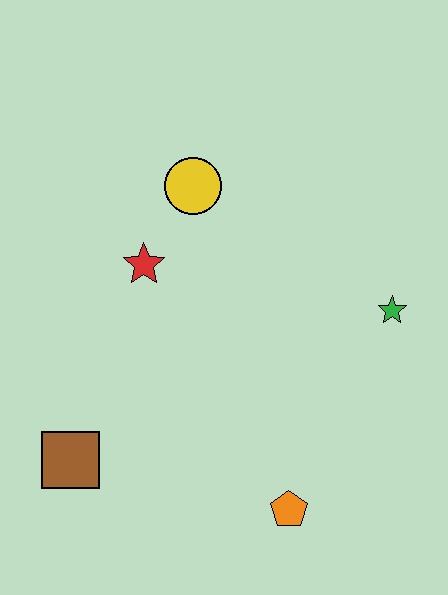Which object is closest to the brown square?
The red star is closest to the brown square.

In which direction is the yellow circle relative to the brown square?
The yellow circle is above the brown square.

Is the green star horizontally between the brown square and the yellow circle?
No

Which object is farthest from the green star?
The brown square is farthest from the green star.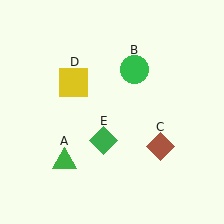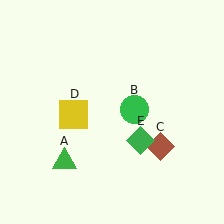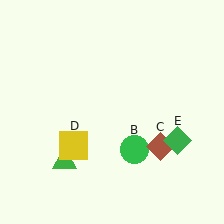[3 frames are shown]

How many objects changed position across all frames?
3 objects changed position: green circle (object B), yellow square (object D), green diamond (object E).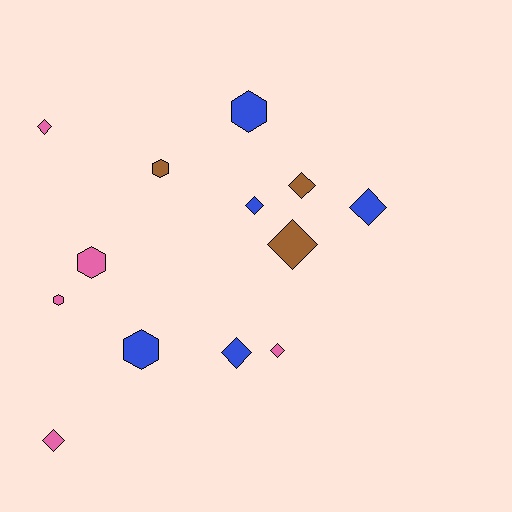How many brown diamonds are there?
There are 2 brown diamonds.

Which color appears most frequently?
Blue, with 5 objects.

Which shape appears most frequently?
Diamond, with 8 objects.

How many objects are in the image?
There are 13 objects.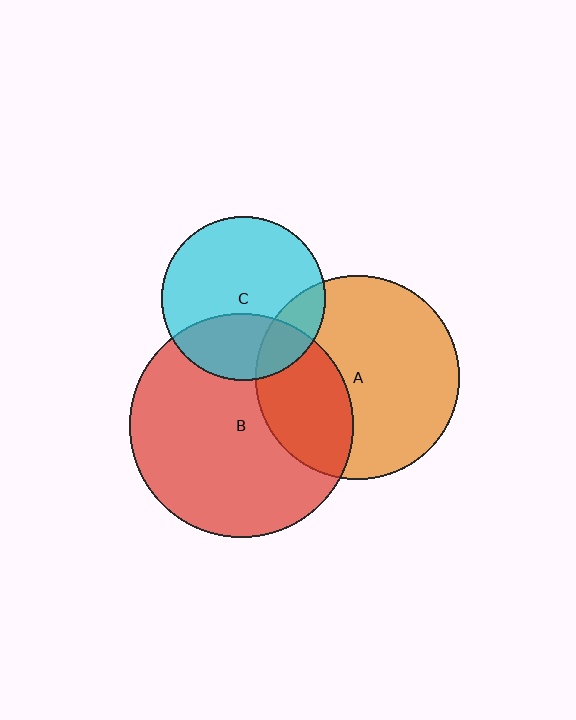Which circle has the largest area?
Circle B (red).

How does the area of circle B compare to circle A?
Approximately 1.2 times.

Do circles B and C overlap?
Yes.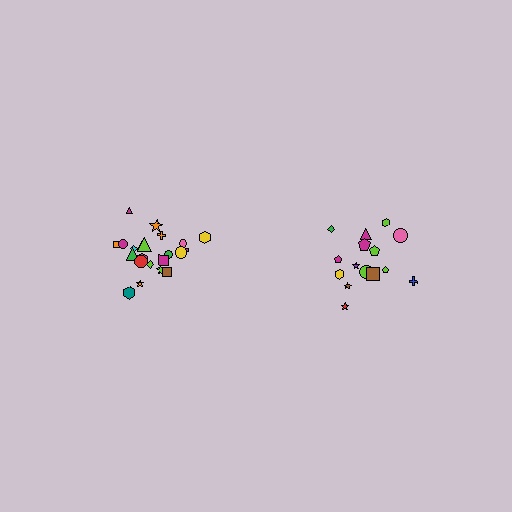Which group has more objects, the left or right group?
The left group.